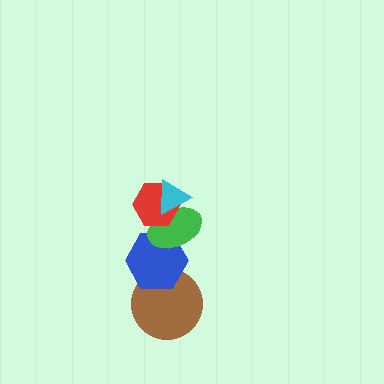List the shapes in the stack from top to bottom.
From top to bottom: the cyan triangle, the red hexagon, the green ellipse, the blue hexagon, the brown circle.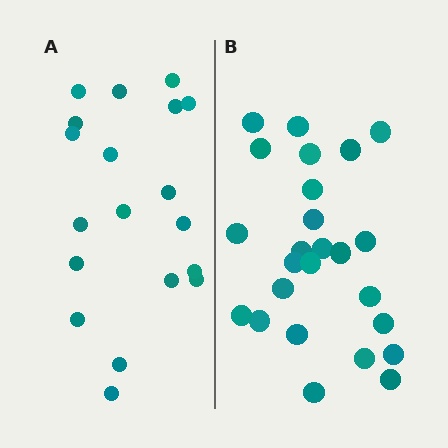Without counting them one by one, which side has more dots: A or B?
Region B (the right region) has more dots.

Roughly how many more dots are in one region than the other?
Region B has about 6 more dots than region A.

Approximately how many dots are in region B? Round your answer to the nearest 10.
About 20 dots. (The exact count is 25, which rounds to 20.)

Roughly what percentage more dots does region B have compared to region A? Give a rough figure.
About 30% more.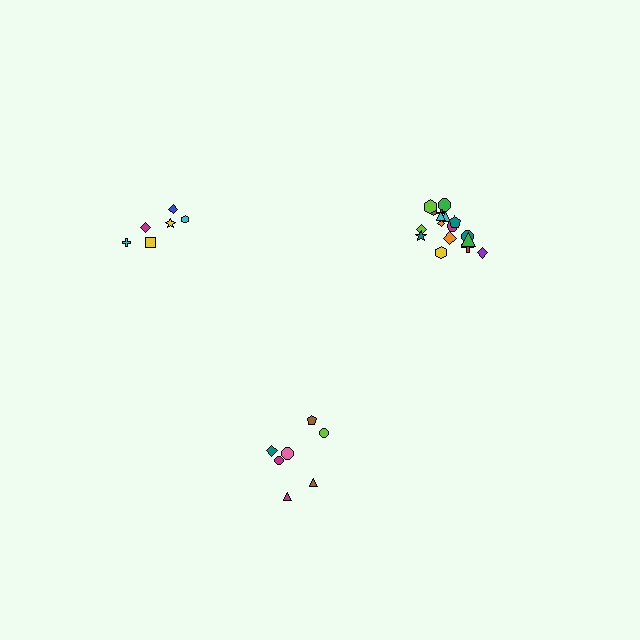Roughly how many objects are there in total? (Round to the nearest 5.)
Roughly 30 objects in total.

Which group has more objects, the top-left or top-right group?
The top-right group.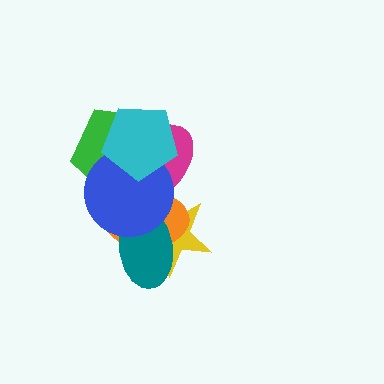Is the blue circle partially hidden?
Yes, it is partially covered by another shape.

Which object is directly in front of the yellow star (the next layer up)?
The orange ellipse is directly in front of the yellow star.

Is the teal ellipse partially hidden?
Yes, it is partially covered by another shape.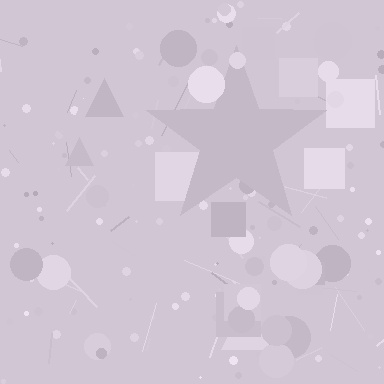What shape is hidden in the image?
A star is hidden in the image.